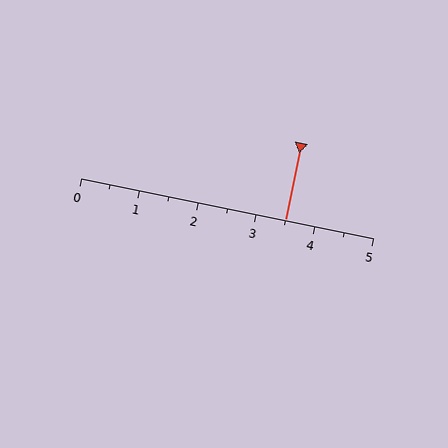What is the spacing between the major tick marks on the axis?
The major ticks are spaced 1 apart.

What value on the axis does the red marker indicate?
The marker indicates approximately 3.5.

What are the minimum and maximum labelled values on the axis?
The axis runs from 0 to 5.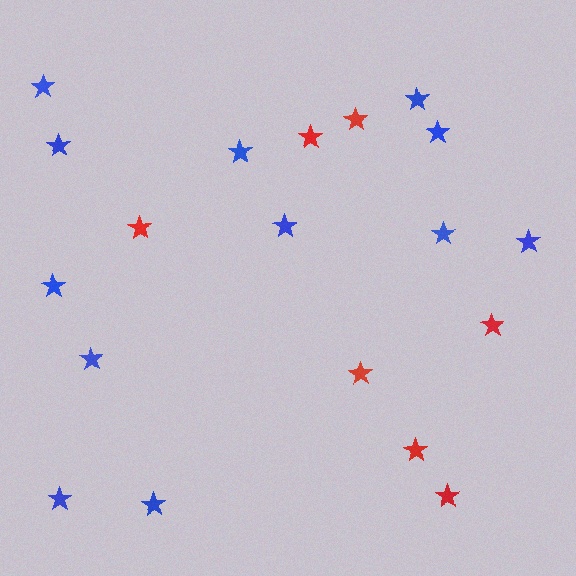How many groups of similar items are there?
There are 2 groups: one group of red stars (7) and one group of blue stars (12).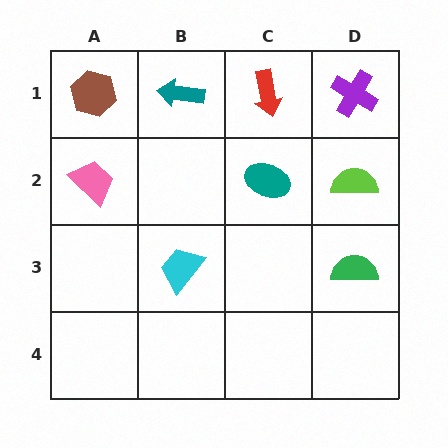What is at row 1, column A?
A brown hexagon.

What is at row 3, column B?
A cyan trapezoid.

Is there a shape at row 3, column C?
No, that cell is empty.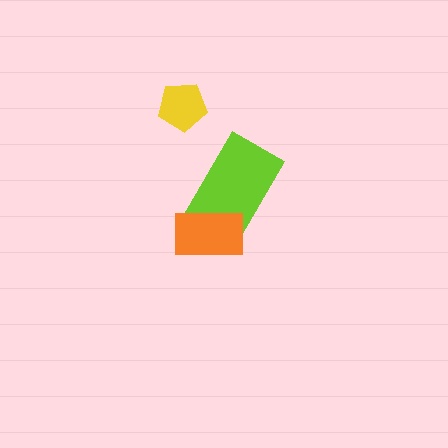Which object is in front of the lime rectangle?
The orange rectangle is in front of the lime rectangle.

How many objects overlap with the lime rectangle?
1 object overlaps with the lime rectangle.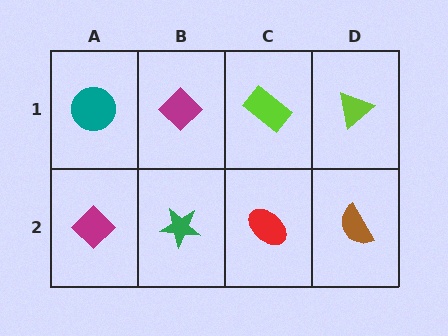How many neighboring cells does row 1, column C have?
3.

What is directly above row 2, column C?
A lime rectangle.